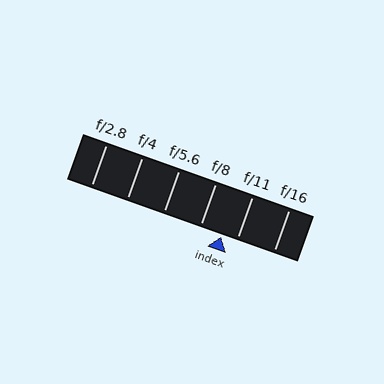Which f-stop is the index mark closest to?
The index mark is closest to f/11.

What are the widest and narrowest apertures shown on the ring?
The widest aperture shown is f/2.8 and the narrowest is f/16.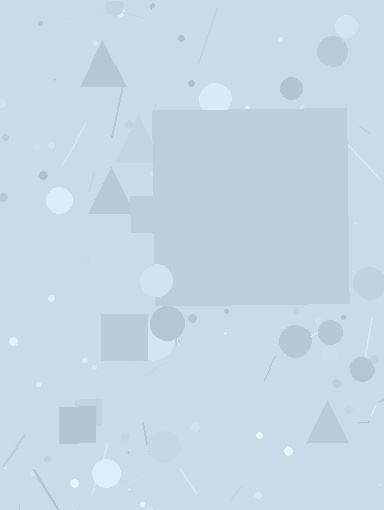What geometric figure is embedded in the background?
A square is embedded in the background.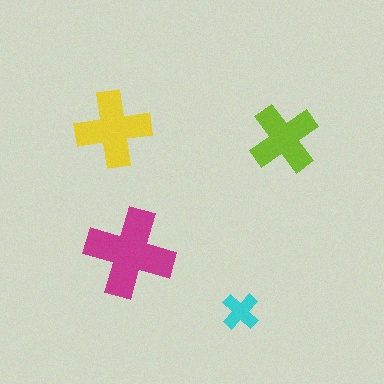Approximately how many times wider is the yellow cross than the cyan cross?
About 2 times wider.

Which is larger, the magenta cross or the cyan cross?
The magenta one.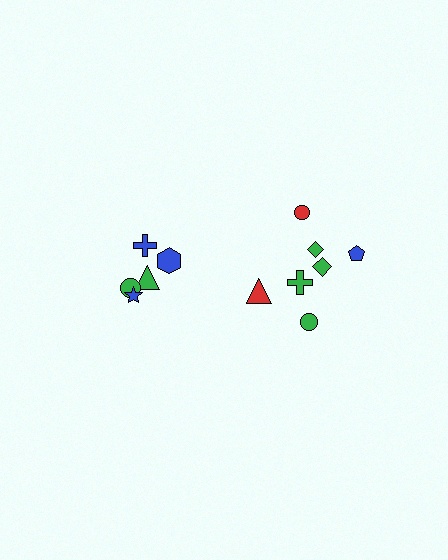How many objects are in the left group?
There are 5 objects.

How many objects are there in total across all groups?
There are 12 objects.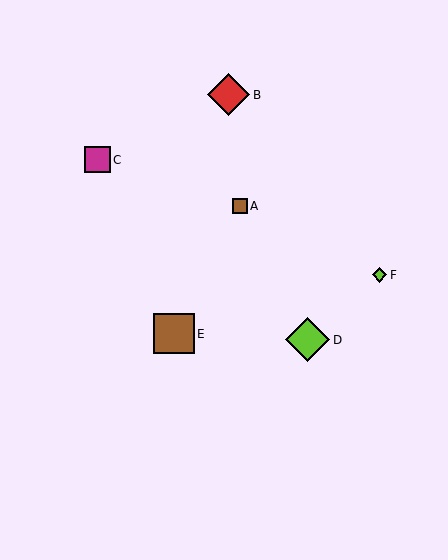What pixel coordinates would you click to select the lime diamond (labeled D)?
Click at (308, 340) to select the lime diamond D.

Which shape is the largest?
The lime diamond (labeled D) is the largest.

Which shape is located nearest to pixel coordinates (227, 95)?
The red diamond (labeled B) at (229, 95) is nearest to that location.